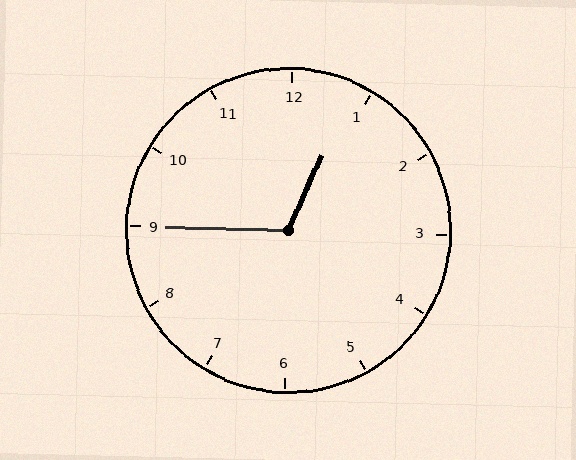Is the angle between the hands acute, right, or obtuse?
It is obtuse.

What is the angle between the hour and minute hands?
Approximately 112 degrees.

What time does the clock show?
12:45.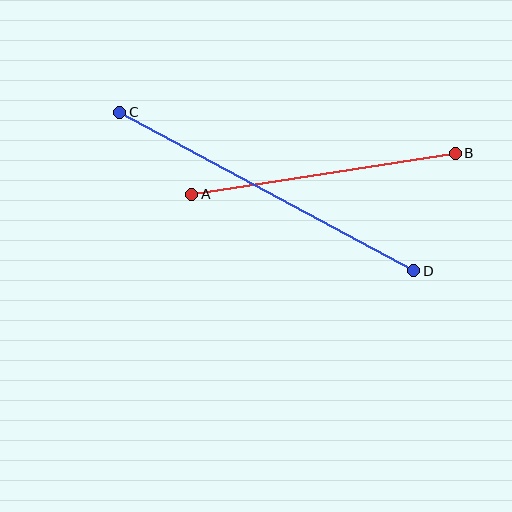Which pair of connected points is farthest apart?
Points C and D are farthest apart.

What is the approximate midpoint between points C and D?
The midpoint is at approximately (267, 191) pixels.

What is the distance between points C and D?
The distance is approximately 334 pixels.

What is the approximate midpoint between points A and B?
The midpoint is at approximately (323, 174) pixels.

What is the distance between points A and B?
The distance is approximately 267 pixels.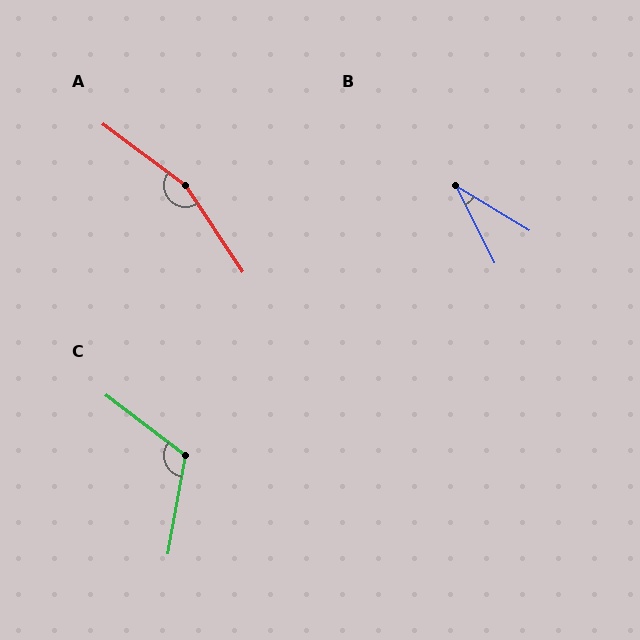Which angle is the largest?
A, at approximately 160 degrees.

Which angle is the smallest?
B, at approximately 32 degrees.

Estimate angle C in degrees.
Approximately 117 degrees.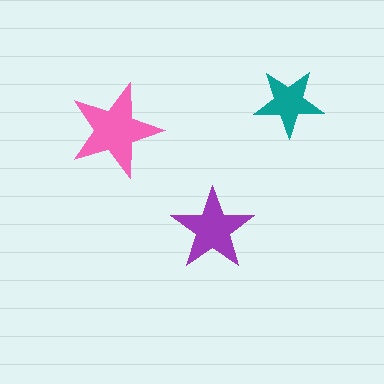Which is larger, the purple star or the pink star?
The pink one.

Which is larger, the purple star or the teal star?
The purple one.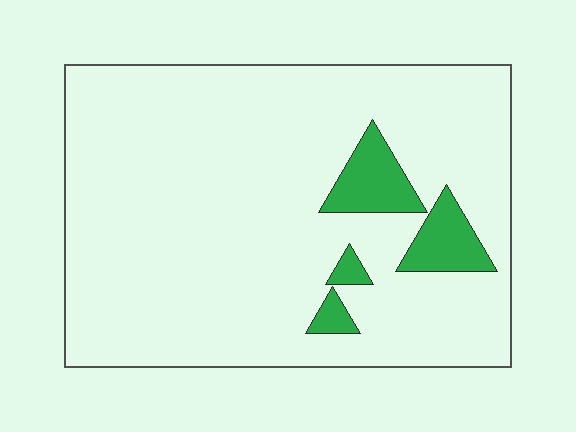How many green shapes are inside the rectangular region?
4.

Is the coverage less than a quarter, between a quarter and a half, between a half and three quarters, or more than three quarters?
Less than a quarter.